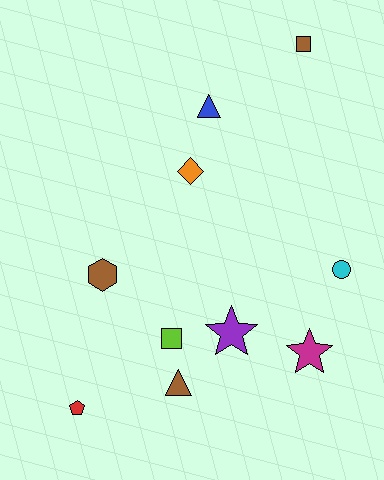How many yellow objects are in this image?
There are no yellow objects.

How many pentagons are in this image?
There is 1 pentagon.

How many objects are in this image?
There are 10 objects.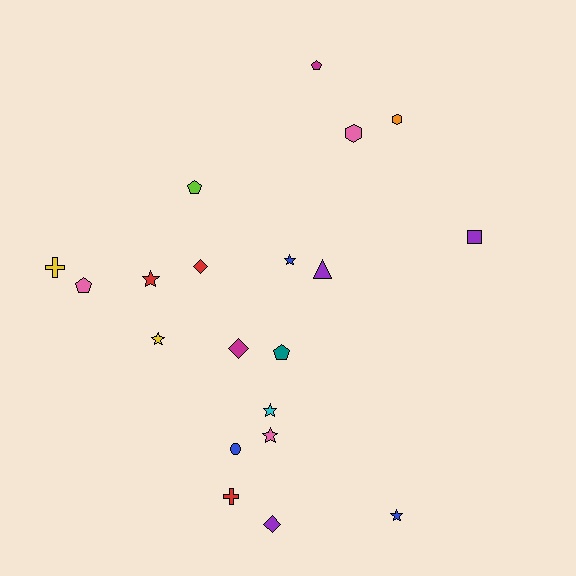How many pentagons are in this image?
There are 4 pentagons.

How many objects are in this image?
There are 20 objects.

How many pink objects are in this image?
There are 3 pink objects.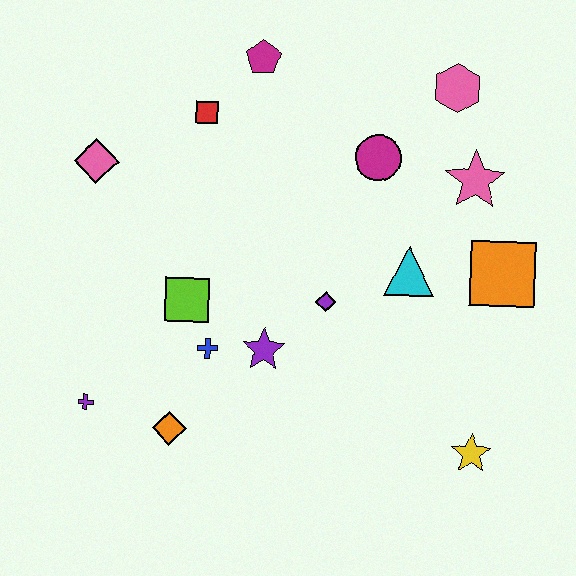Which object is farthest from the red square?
The yellow star is farthest from the red square.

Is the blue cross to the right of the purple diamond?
No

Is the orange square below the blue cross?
No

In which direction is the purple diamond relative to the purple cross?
The purple diamond is to the right of the purple cross.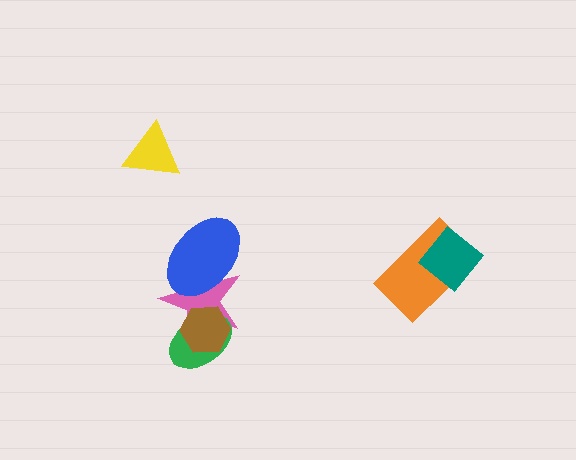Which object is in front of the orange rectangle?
The teal diamond is in front of the orange rectangle.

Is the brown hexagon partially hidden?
No, no other shape covers it.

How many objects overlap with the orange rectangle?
1 object overlaps with the orange rectangle.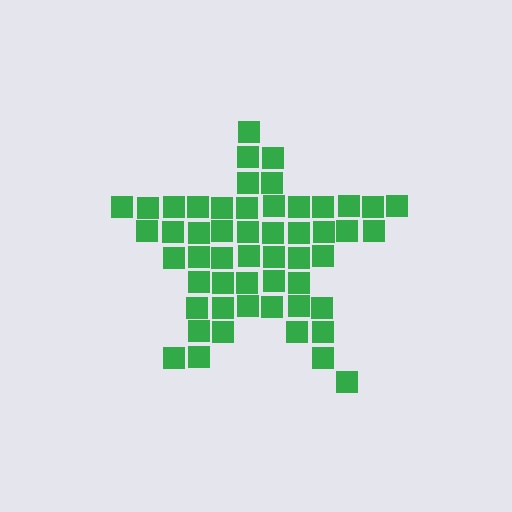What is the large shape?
The large shape is a star.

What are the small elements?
The small elements are squares.